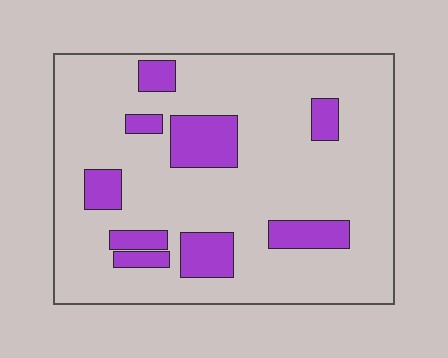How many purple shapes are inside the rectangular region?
9.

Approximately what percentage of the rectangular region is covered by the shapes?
Approximately 20%.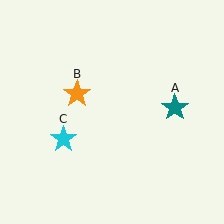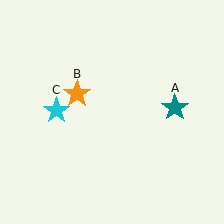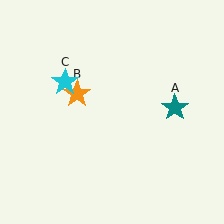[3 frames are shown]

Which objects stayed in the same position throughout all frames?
Teal star (object A) and orange star (object B) remained stationary.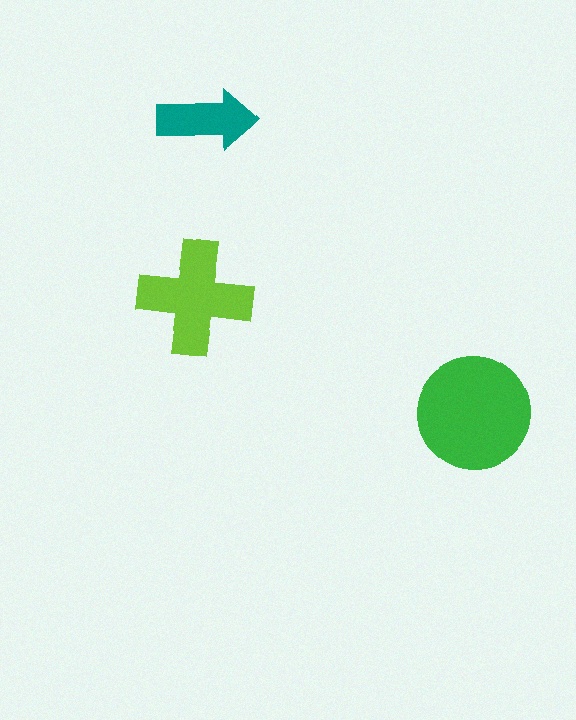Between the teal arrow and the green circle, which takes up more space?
The green circle.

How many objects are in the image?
There are 3 objects in the image.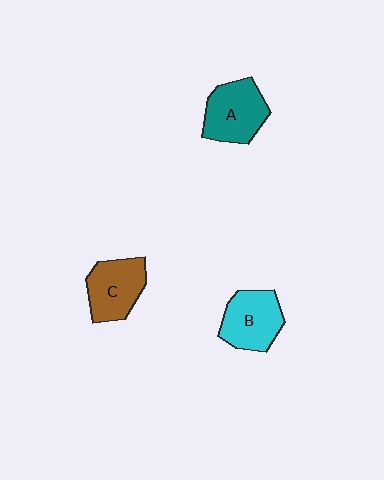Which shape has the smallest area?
Shape C (brown).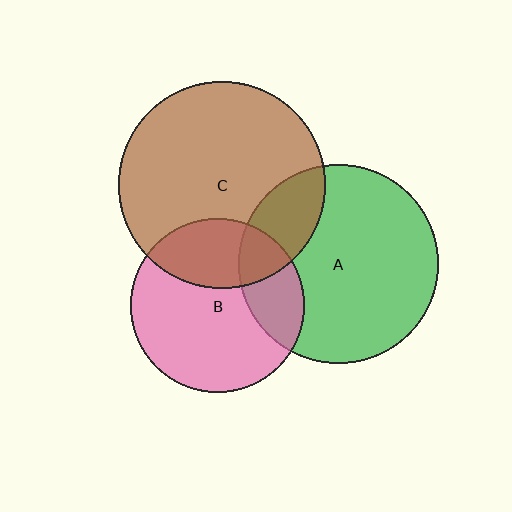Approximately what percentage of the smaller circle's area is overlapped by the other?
Approximately 20%.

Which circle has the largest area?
Circle C (brown).